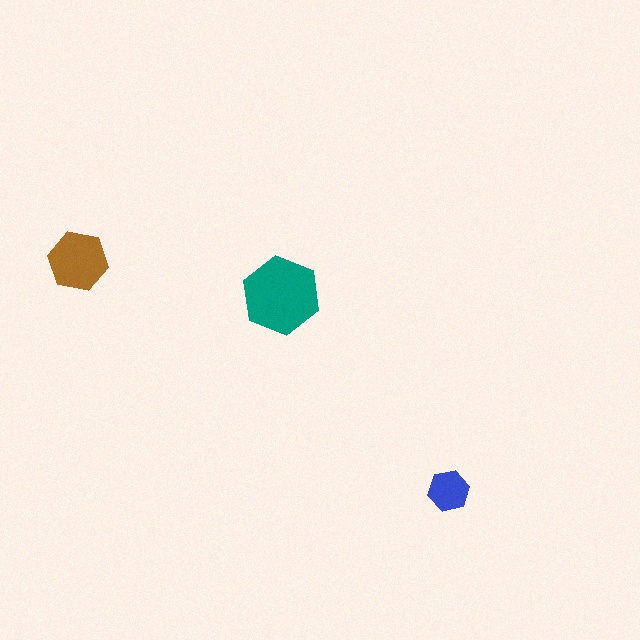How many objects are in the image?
There are 3 objects in the image.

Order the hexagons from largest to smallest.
the teal one, the brown one, the blue one.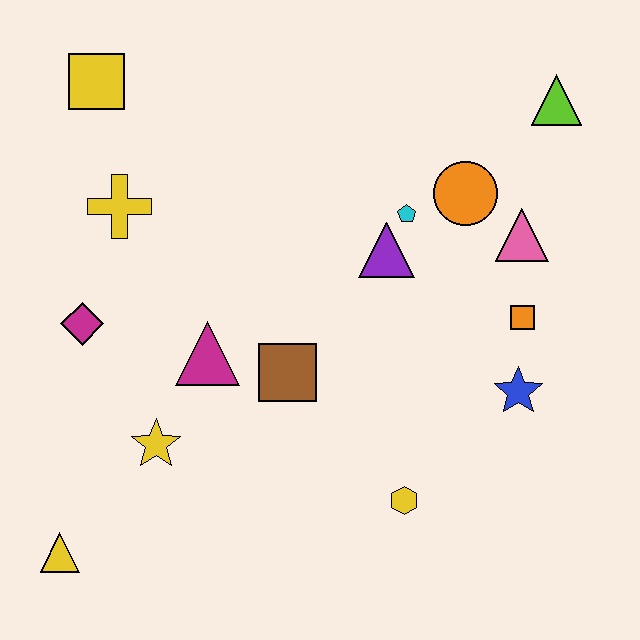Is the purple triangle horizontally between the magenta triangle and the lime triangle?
Yes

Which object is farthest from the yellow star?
The lime triangle is farthest from the yellow star.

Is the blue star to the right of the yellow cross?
Yes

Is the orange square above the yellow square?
No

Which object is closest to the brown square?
The magenta triangle is closest to the brown square.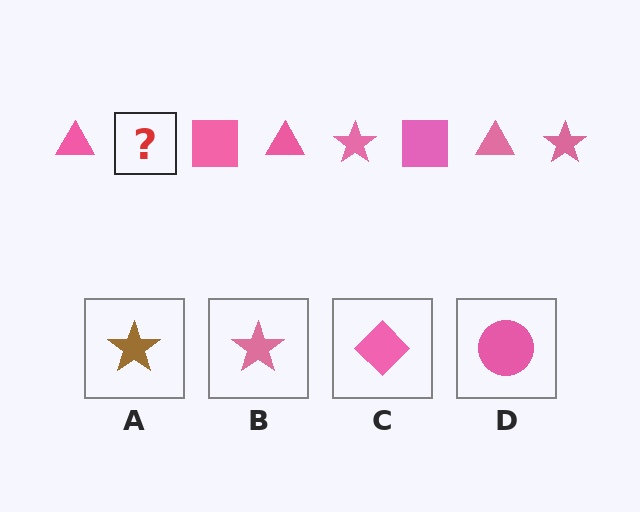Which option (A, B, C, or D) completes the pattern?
B.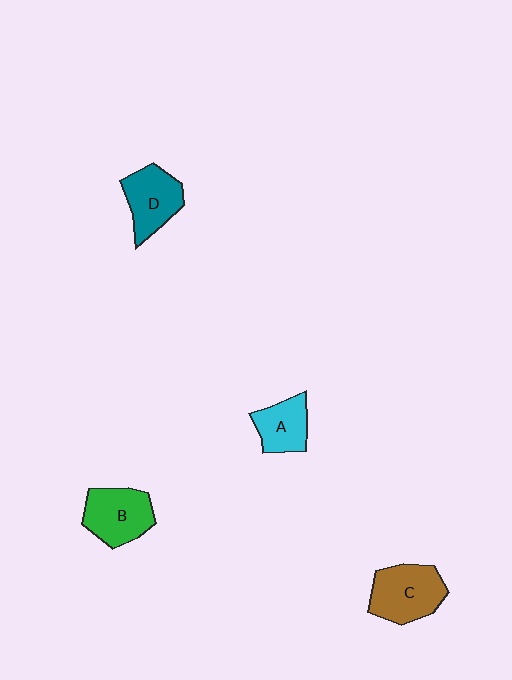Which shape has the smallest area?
Shape A (cyan).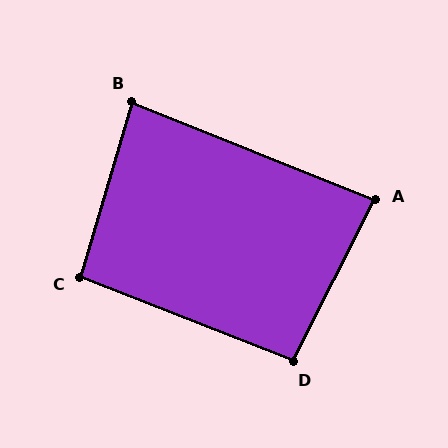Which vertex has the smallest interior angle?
B, at approximately 84 degrees.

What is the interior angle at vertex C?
Approximately 95 degrees (obtuse).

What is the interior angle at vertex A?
Approximately 85 degrees (acute).